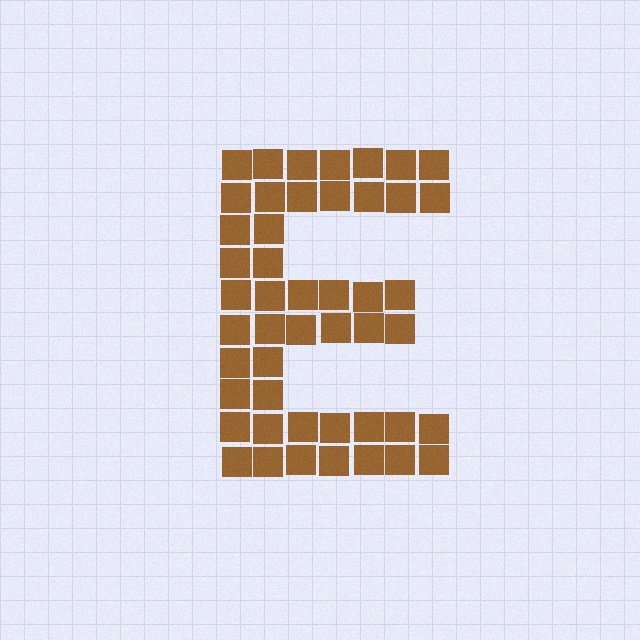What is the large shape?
The large shape is the letter E.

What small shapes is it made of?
It is made of small squares.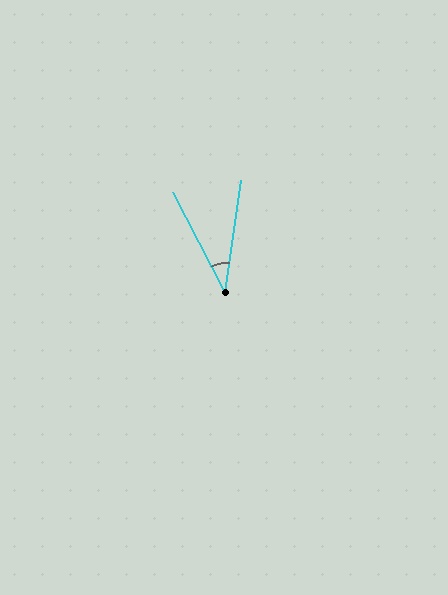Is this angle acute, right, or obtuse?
It is acute.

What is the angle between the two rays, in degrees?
Approximately 35 degrees.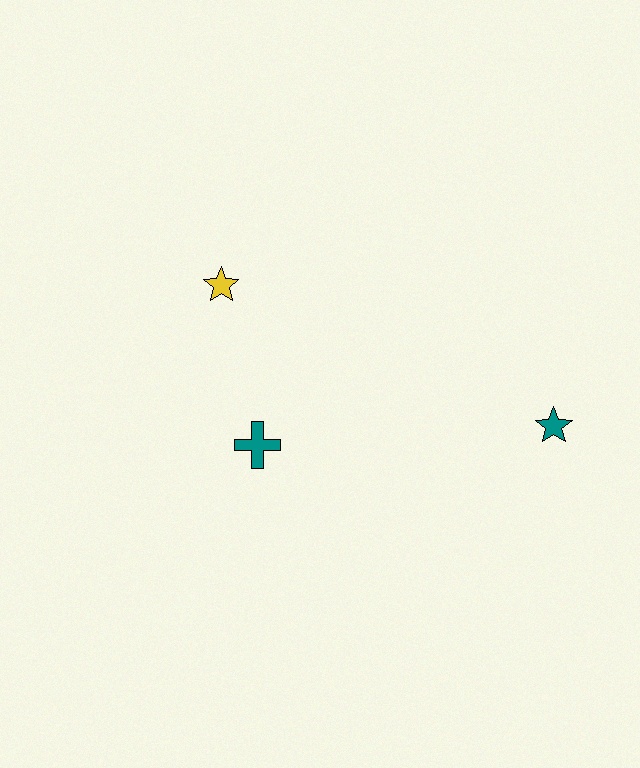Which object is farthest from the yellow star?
The teal star is farthest from the yellow star.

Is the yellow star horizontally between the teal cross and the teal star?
No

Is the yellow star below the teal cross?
No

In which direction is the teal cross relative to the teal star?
The teal cross is to the left of the teal star.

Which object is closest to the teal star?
The teal cross is closest to the teal star.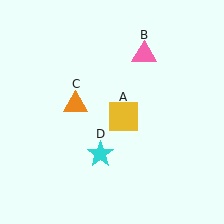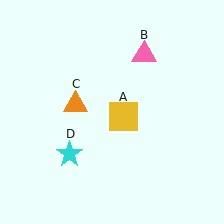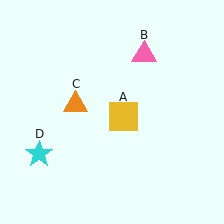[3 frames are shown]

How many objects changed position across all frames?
1 object changed position: cyan star (object D).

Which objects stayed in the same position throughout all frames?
Yellow square (object A) and pink triangle (object B) and orange triangle (object C) remained stationary.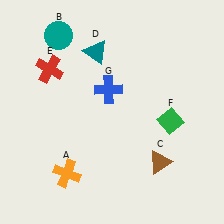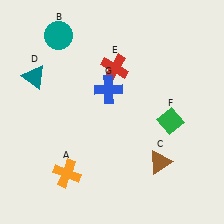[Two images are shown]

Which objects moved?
The objects that moved are: the teal triangle (D), the red cross (E).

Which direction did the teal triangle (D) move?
The teal triangle (D) moved left.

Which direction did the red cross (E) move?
The red cross (E) moved right.